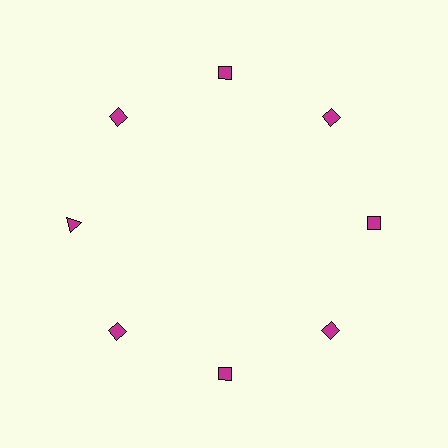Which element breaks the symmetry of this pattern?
The magenta triangle at roughly the 9 o'clock position breaks the symmetry. All other shapes are magenta diamonds.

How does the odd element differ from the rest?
It has a different shape: triangle instead of diamond.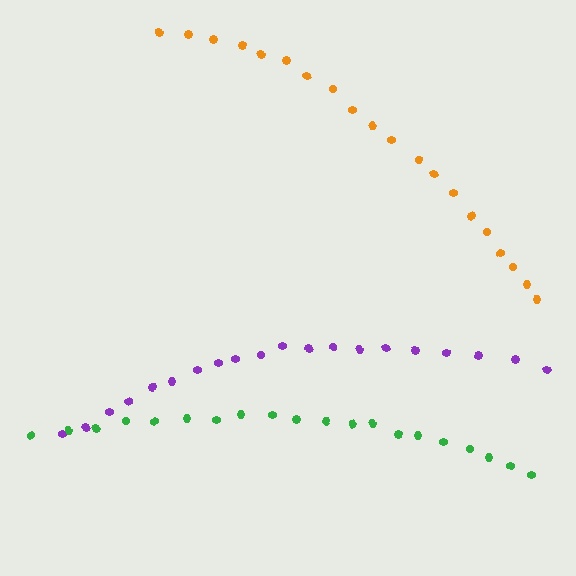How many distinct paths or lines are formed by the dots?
There are 3 distinct paths.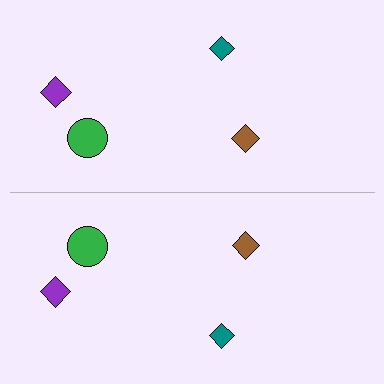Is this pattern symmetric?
Yes, this pattern has bilateral (reflection) symmetry.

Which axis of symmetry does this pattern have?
The pattern has a horizontal axis of symmetry running through the center of the image.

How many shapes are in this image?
There are 8 shapes in this image.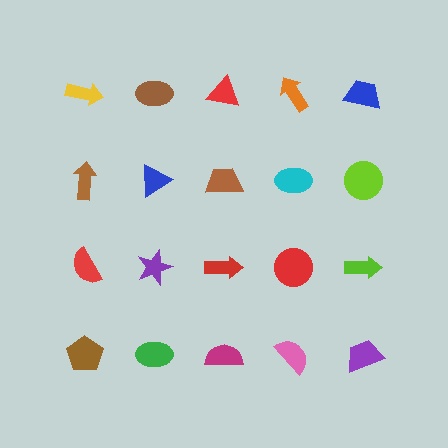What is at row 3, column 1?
A red semicircle.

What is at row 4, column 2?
A green ellipse.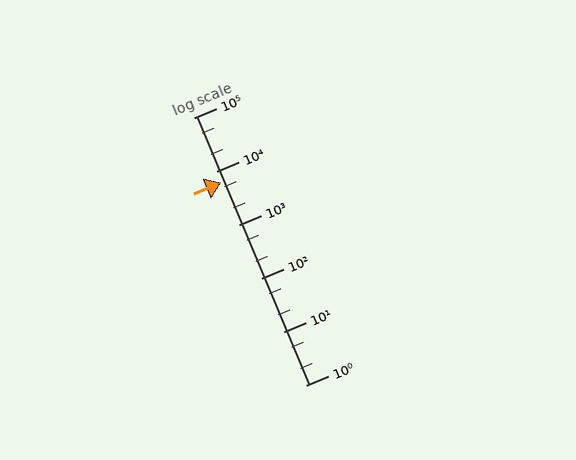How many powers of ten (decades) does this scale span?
The scale spans 5 decades, from 1 to 100000.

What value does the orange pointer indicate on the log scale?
The pointer indicates approximately 6000.